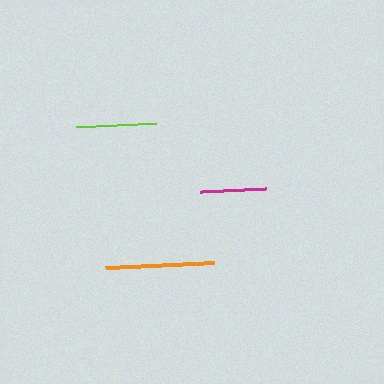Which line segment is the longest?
The orange line is the longest at approximately 108 pixels.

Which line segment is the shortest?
The magenta line is the shortest at approximately 66 pixels.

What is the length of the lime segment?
The lime segment is approximately 80 pixels long.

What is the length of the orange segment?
The orange segment is approximately 108 pixels long.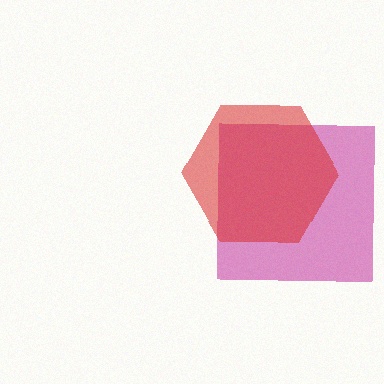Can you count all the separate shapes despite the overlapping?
Yes, there are 2 separate shapes.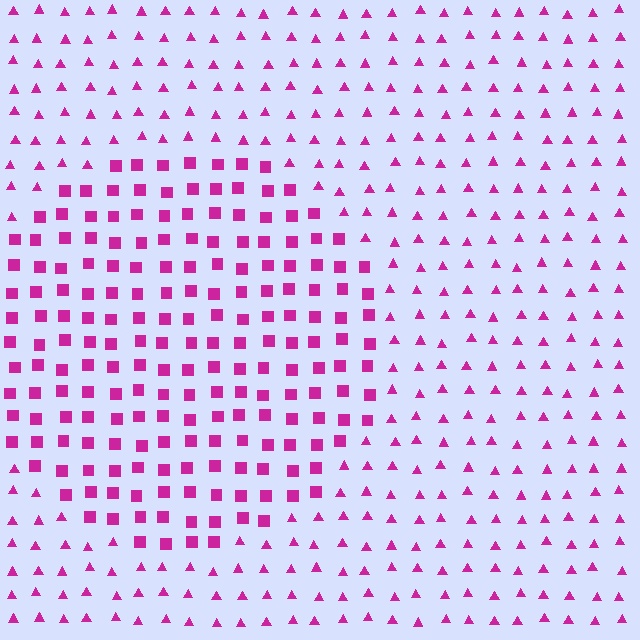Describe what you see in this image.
The image is filled with small magenta elements arranged in a uniform grid. A circle-shaped region contains squares, while the surrounding area contains triangles. The boundary is defined purely by the change in element shape.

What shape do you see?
I see a circle.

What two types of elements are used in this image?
The image uses squares inside the circle region and triangles outside it.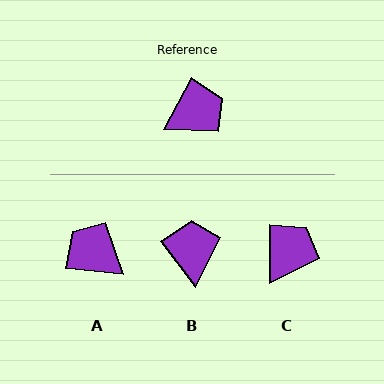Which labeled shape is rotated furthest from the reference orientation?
A, about 112 degrees away.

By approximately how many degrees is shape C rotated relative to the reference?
Approximately 29 degrees counter-clockwise.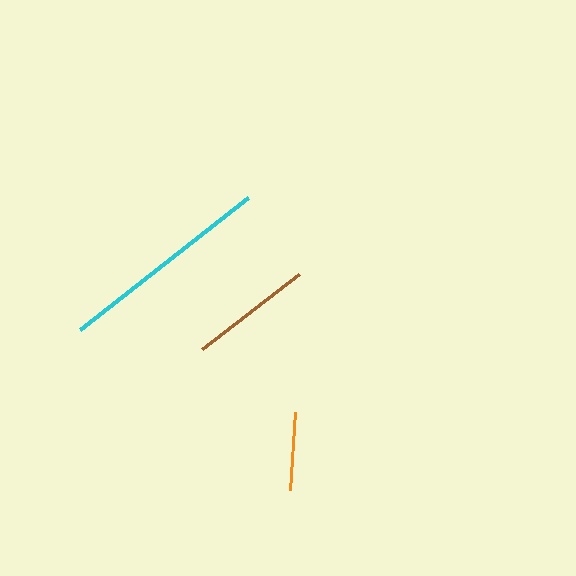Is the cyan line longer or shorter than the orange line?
The cyan line is longer than the orange line.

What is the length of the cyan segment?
The cyan segment is approximately 214 pixels long.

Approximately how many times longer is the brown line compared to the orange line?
The brown line is approximately 1.6 times the length of the orange line.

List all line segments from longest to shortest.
From longest to shortest: cyan, brown, orange.